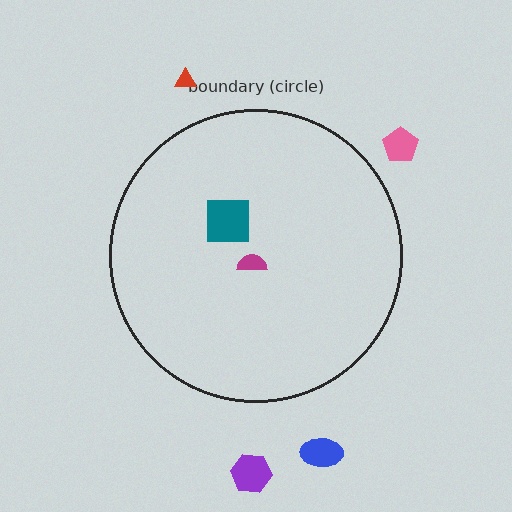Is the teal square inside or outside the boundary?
Inside.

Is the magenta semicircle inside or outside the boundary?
Inside.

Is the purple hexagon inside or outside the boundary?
Outside.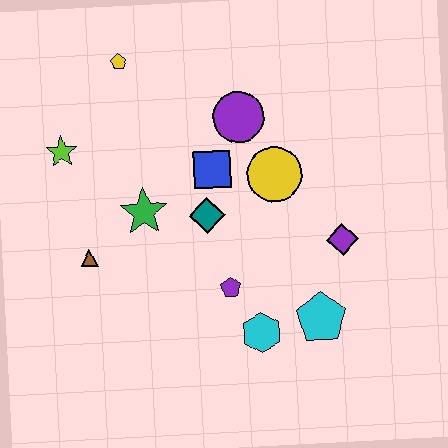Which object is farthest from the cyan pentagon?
The yellow pentagon is farthest from the cyan pentagon.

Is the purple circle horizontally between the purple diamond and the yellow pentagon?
Yes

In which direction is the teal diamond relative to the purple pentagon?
The teal diamond is above the purple pentagon.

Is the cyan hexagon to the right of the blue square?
Yes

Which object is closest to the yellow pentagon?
The lime star is closest to the yellow pentagon.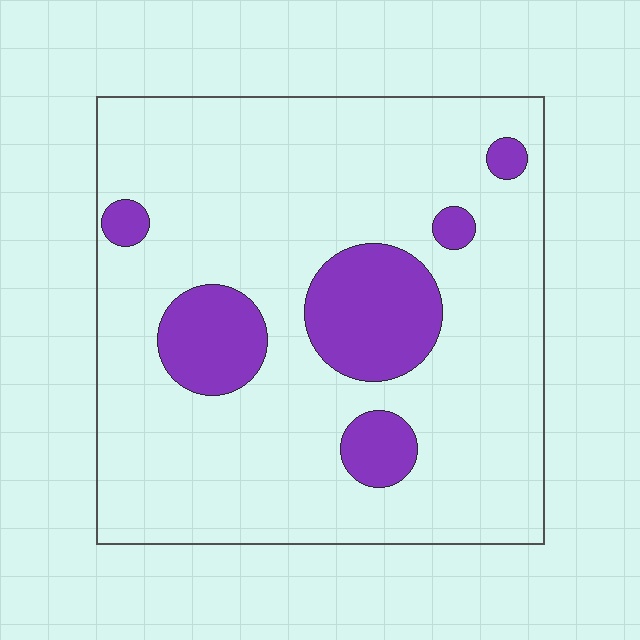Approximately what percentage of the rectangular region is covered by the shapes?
Approximately 15%.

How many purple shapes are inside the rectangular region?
6.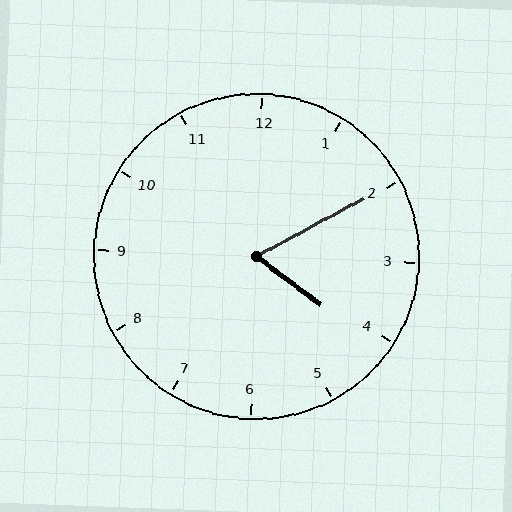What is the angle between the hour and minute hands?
Approximately 65 degrees.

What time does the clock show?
4:10.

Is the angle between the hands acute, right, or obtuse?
It is acute.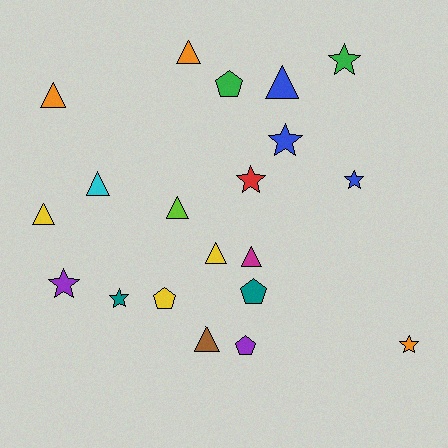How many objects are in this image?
There are 20 objects.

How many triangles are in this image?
There are 9 triangles.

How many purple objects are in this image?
There are 2 purple objects.